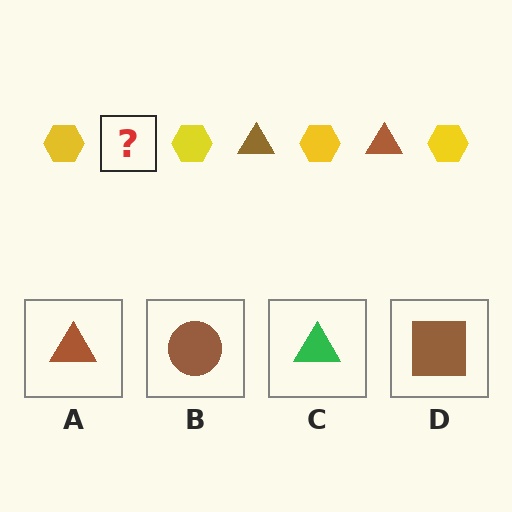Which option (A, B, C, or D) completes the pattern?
A.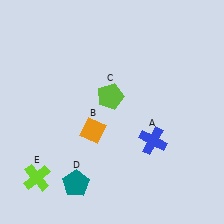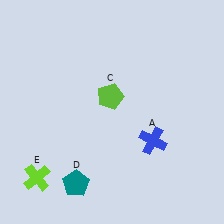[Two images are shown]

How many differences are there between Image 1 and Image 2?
There is 1 difference between the two images.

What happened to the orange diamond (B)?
The orange diamond (B) was removed in Image 2. It was in the bottom-left area of Image 1.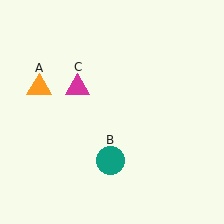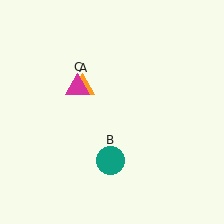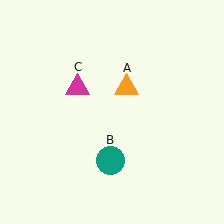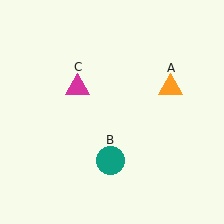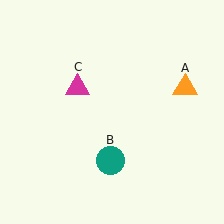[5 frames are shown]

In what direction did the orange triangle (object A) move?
The orange triangle (object A) moved right.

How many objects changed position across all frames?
1 object changed position: orange triangle (object A).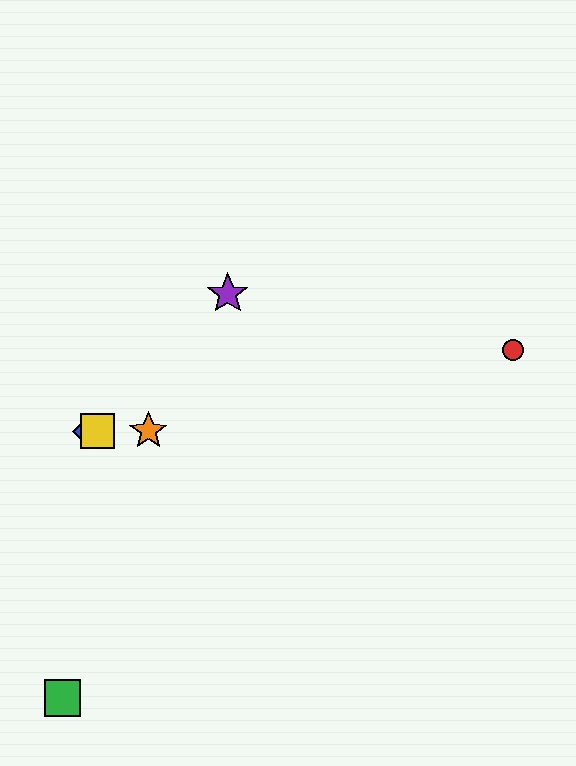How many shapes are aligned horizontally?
3 shapes (the blue diamond, the yellow square, the orange star) are aligned horizontally.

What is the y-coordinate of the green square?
The green square is at y≈698.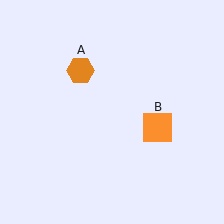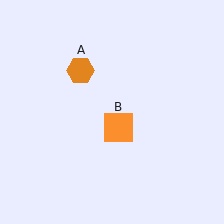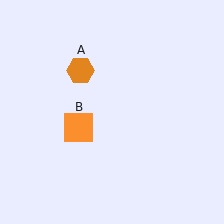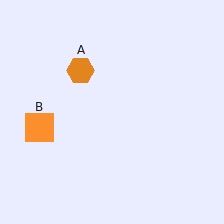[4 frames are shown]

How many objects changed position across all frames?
1 object changed position: orange square (object B).